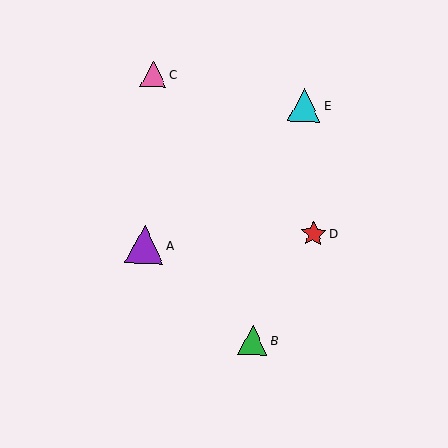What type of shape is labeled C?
Shape C is a pink triangle.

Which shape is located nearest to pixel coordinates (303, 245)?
The red star (labeled D) at (313, 234) is nearest to that location.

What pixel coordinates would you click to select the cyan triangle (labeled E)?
Click at (304, 105) to select the cyan triangle E.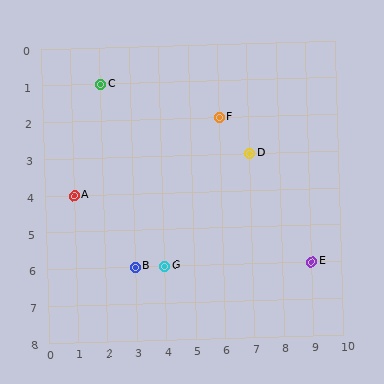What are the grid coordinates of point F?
Point F is at grid coordinates (6, 2).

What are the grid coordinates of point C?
Point C is at grid coordinates (2, 1).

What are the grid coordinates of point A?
Point A is at grid coordinates (1, 4).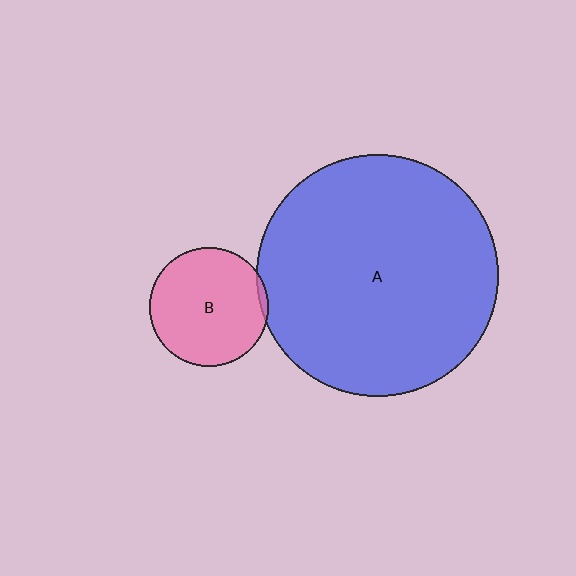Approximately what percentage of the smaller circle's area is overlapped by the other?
Approximately 5%.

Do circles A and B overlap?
Yes.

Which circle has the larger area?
Circle A (blue).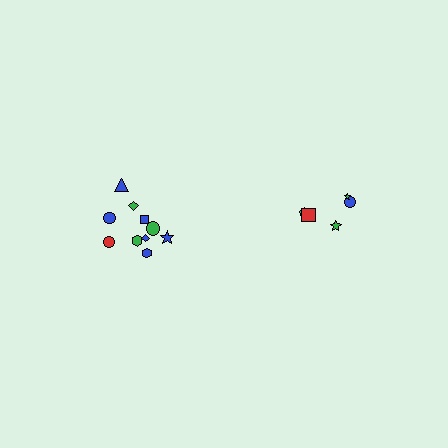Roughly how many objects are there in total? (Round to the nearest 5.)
Roughly 15 objects in total.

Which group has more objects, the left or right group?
The left group.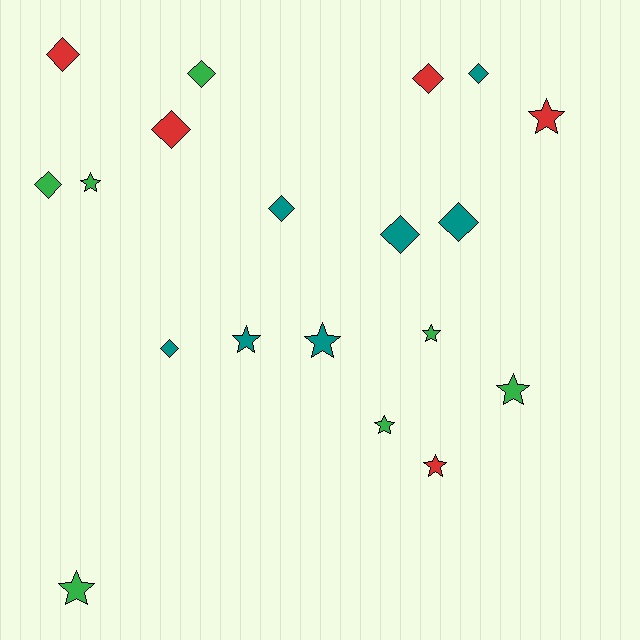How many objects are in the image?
There are 19 objects.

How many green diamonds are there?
There are 2 green diamonds.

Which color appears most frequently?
Teal, with 7 objects.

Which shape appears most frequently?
Diamond, with 10 objects.